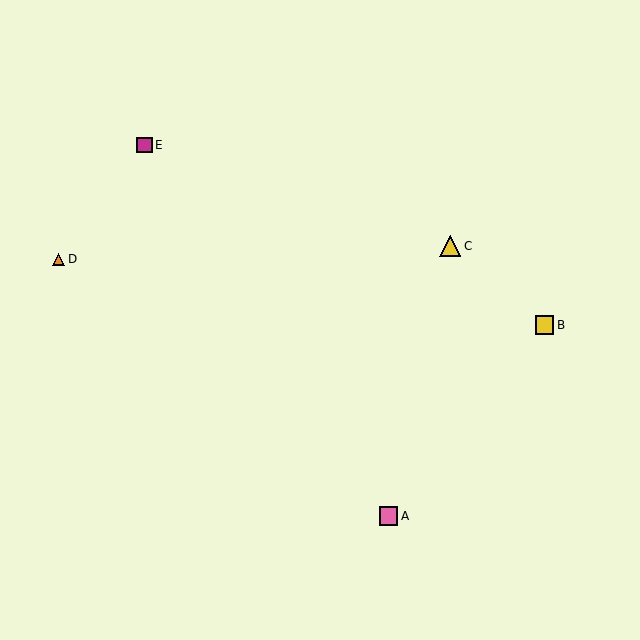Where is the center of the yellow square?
The center of the yellow square is at (545, 325).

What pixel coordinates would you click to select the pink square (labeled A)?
Click at (389, 516) to select the pink square A.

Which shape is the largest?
The yellow triangle (labeled C) is the largest.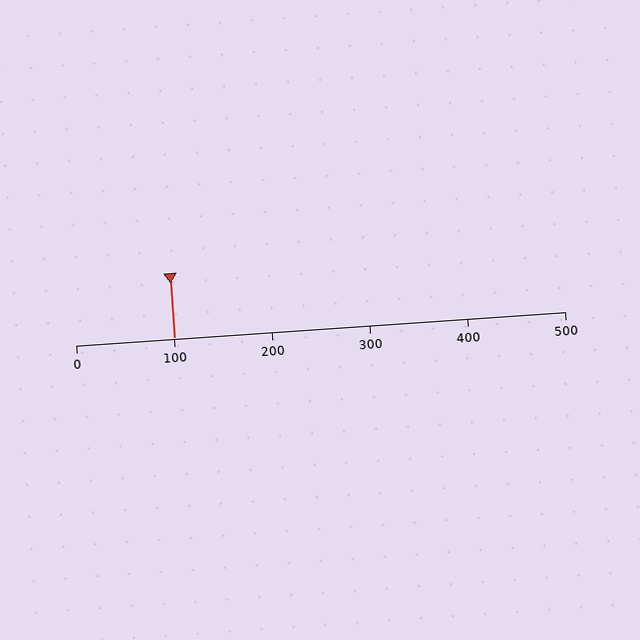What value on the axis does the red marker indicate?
The marker indicates approximately 100.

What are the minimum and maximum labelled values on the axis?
The axis runs from 0 to 500.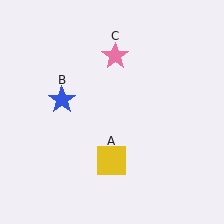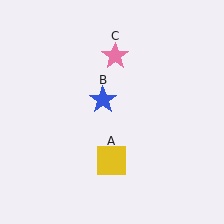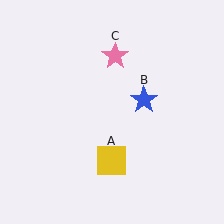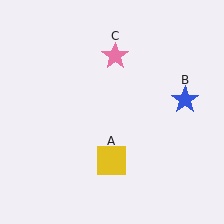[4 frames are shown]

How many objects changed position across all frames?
1 object changed position: blue star (object B).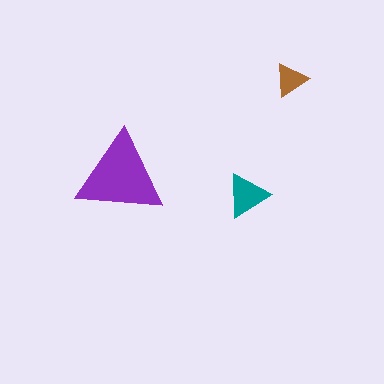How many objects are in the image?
There are 3 objects in the image.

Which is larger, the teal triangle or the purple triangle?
The purple one.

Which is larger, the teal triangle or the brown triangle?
The teal one.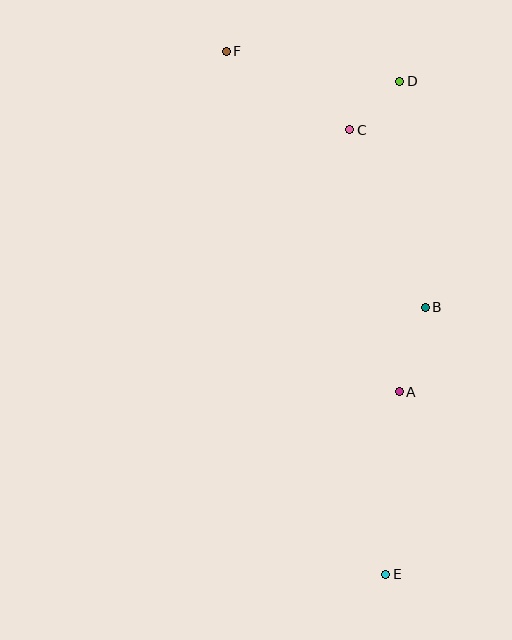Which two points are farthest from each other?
Points E and F are farthest from each other.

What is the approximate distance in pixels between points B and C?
The distance between B and C is approximately 193 pixels.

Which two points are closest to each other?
Points C and D are closest to each other.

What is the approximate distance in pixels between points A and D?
The distance between A and D is approximately 311 pixels.